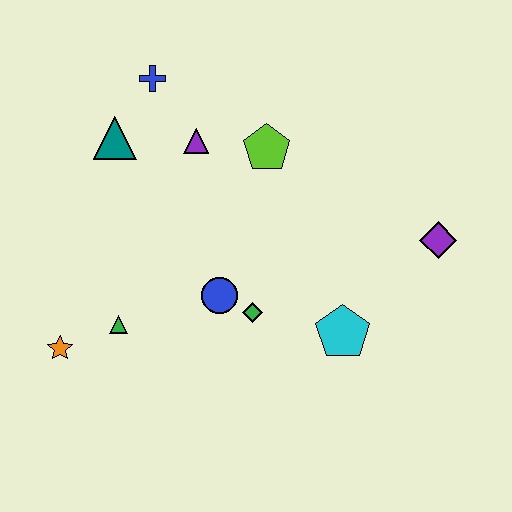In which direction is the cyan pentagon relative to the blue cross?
The cyan pentagon is below the blue cross.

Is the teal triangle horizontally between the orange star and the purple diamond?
Yes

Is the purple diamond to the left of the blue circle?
No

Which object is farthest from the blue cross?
The purple diamond is farthest from the blue cross.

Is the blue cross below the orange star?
No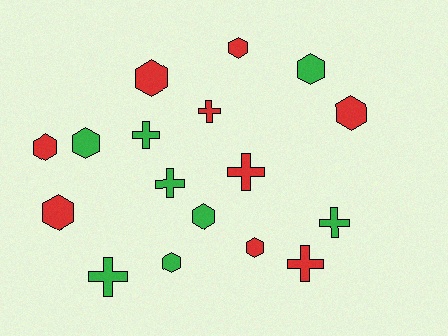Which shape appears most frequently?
Hexagon, with 10 objects.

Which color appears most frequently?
Red, with 9 objects.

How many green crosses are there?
There are 4 green crosses.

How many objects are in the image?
There are 17 objects.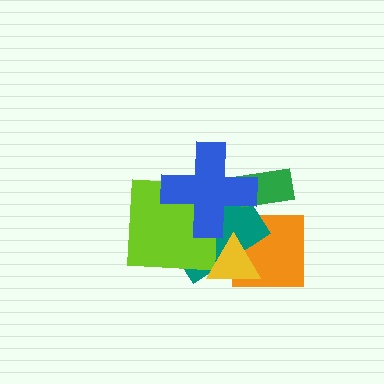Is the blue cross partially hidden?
No, no other shape covers it.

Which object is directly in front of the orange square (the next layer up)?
The teal rectangle is directly in front of the orange square.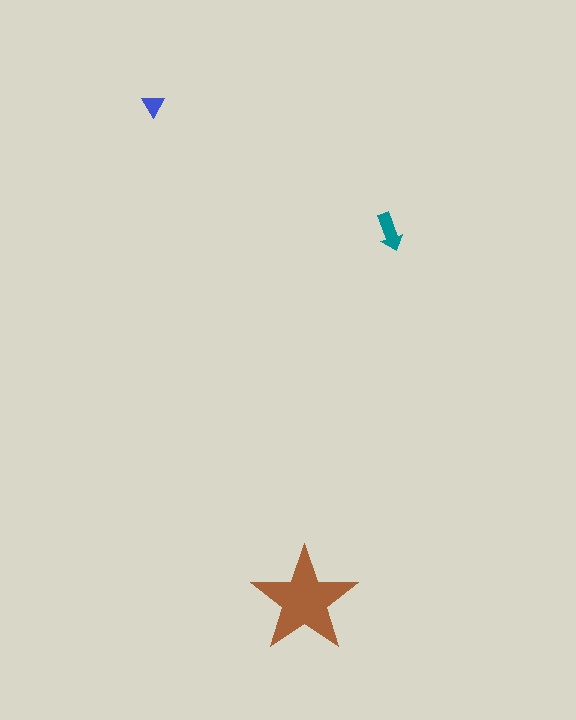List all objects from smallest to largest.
The blue triangle, the teal arrow, the brown star.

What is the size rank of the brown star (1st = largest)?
1st.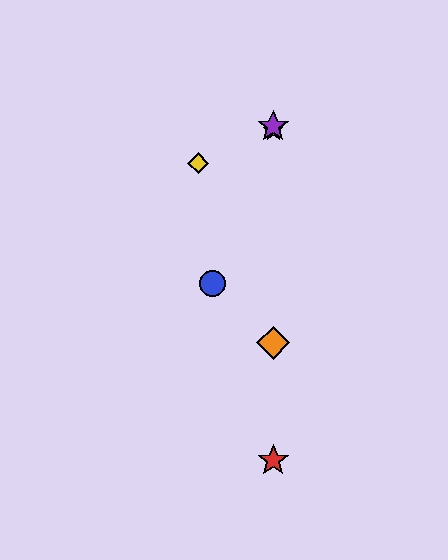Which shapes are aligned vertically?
The red star, the green star, the purple star, the orange diamond are aligned vertically.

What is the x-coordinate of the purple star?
The purple star is at x≈273.